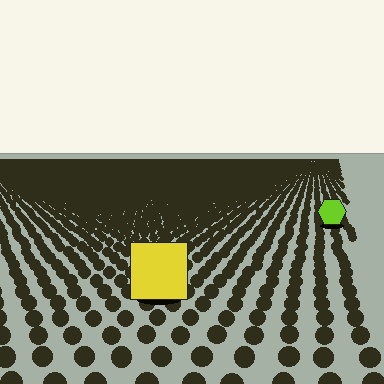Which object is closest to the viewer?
The yellow square is closest. The texture marks near it are larger and more spread out.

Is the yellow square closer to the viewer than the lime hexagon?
Yes. The yellow square is closer — you can tell from the texture gradient: the ground texture is coarser near it.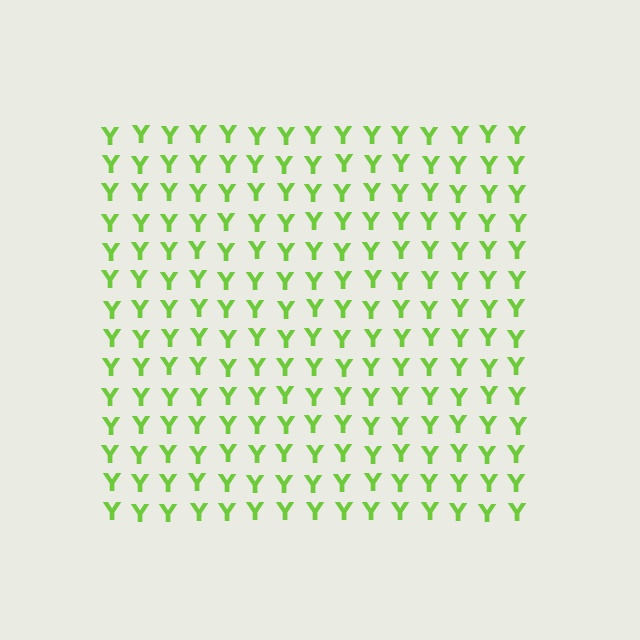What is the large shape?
The large shape is a square.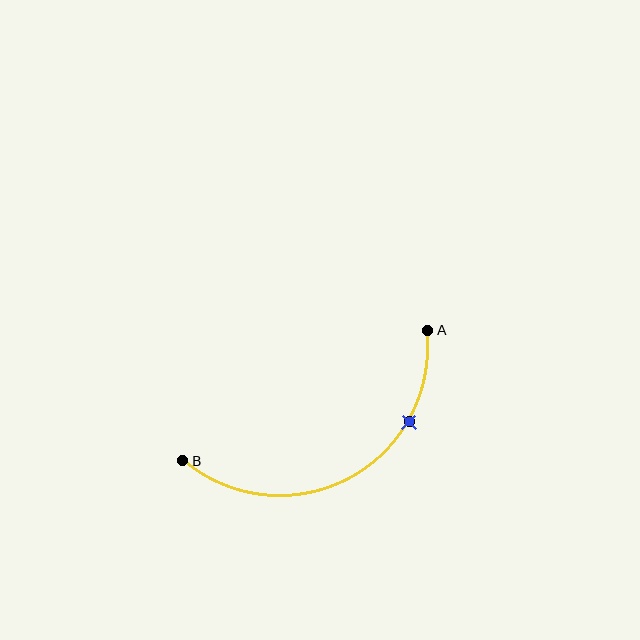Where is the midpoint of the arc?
The arc midpoint is the point on the curve farthest from the straight line joining A and B. It sits below that line.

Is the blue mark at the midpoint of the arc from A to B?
No. The blue mark lies on the arc but is closer to endpoint A. The arc midpoint would be at the point on the curve equidistant along the arc from both A and B.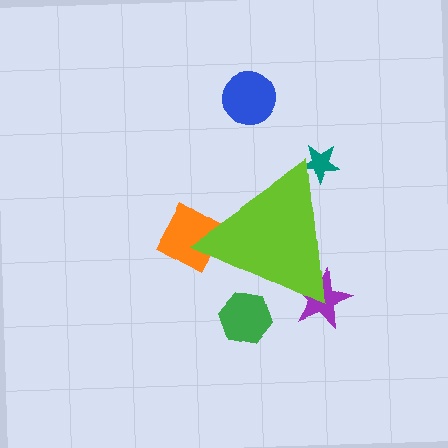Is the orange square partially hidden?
Yes, the orange square is partially hidden behind the lime triangle.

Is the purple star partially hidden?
Yes, the purple star is partially hidden behind the lime triangle.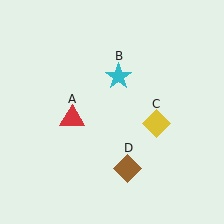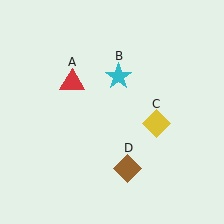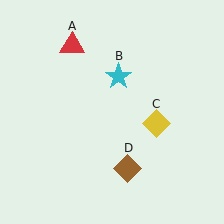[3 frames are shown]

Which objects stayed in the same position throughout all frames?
Cyan star (object B) and yellow diamond (object C) and brown diamond (object D) remained stationary.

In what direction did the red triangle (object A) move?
The red triangle (object A) moved up.